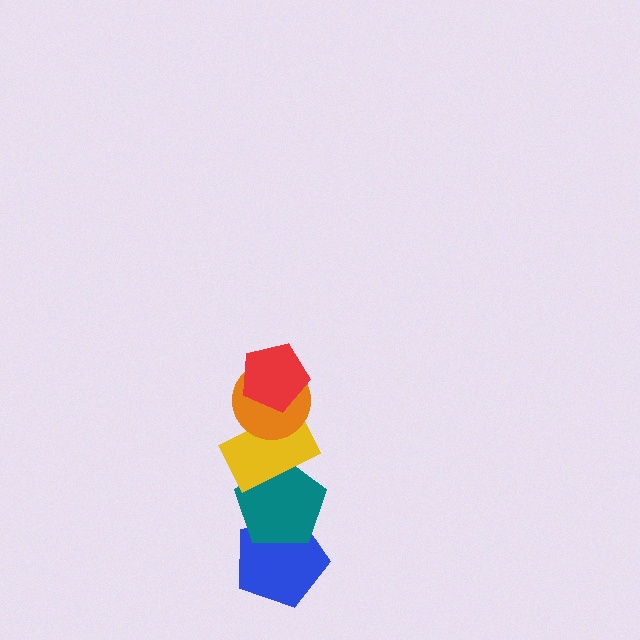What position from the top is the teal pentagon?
The teal pentagon is 4th from the top.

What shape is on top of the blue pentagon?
The teal pentagon is on top of the blue pentagon.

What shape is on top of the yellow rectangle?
The orange circle is on top of the yellow rectangle.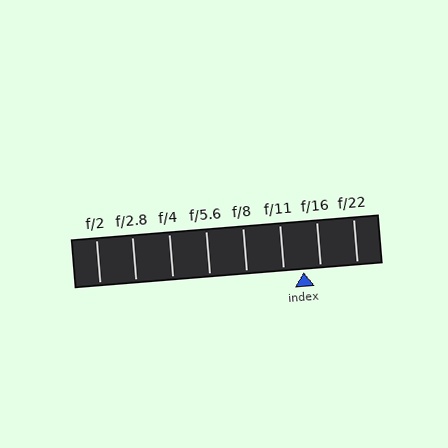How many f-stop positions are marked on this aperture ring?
There are 8 f-stop positions marked.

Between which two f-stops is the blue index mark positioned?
The index mark is between f/11 and f/16.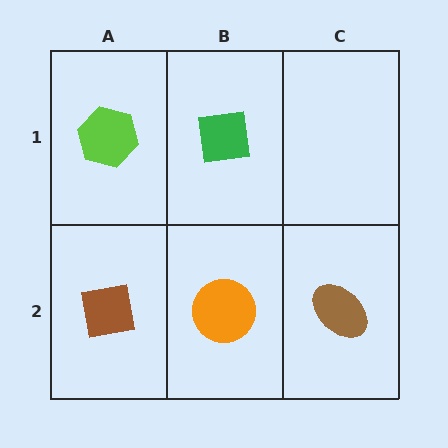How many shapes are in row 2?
3 shapes.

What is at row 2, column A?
A brown square.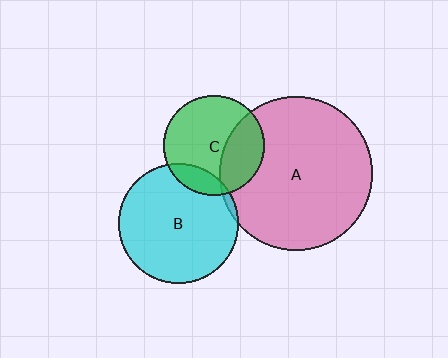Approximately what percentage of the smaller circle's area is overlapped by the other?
Approximately 5%.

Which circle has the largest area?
Circle A (pink).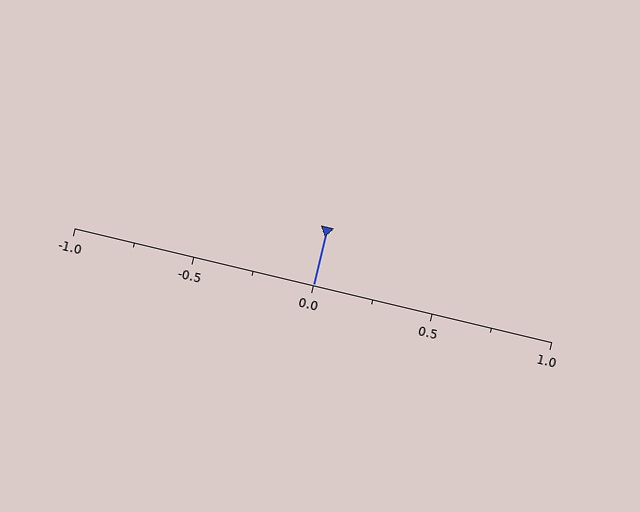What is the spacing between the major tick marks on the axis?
The major ticks are spaced 0.5 apart.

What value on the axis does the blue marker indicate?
The marker indicates approximately 0.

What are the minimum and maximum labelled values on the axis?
The axis runs from -1.0 to 1.0.